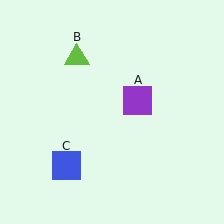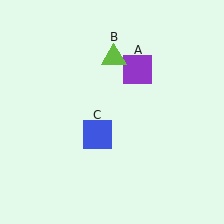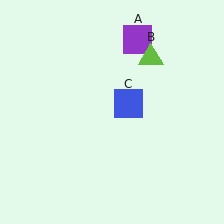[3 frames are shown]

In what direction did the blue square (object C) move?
The blue square (object C) moved up and to the right.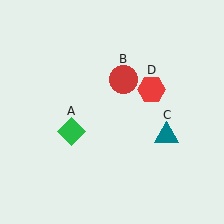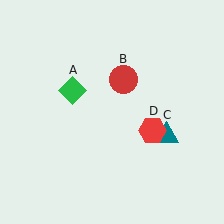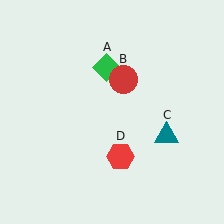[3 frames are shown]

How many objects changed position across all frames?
2 objects changed position: green diamond (object A), red hexagon (object D).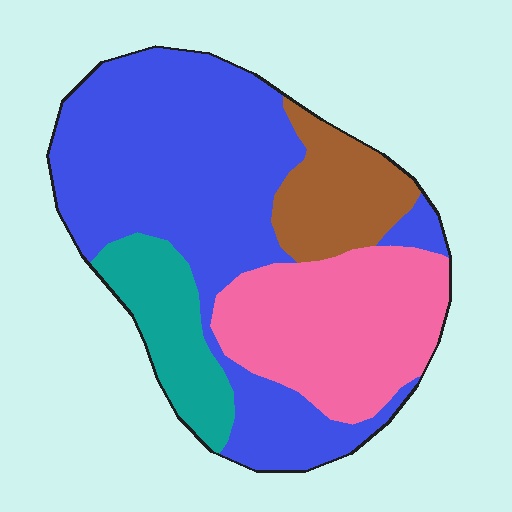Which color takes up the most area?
Blue, at roughly 50%.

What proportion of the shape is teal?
Teal takes up about one eighth (1/8) of the shape.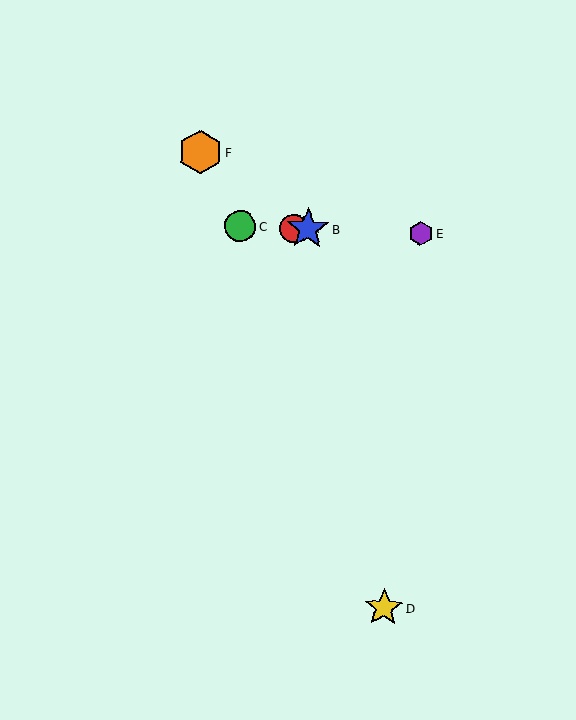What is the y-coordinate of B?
Object B is at y≈229.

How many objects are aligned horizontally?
4 objects (A, B, C, E) are aligned horizontally.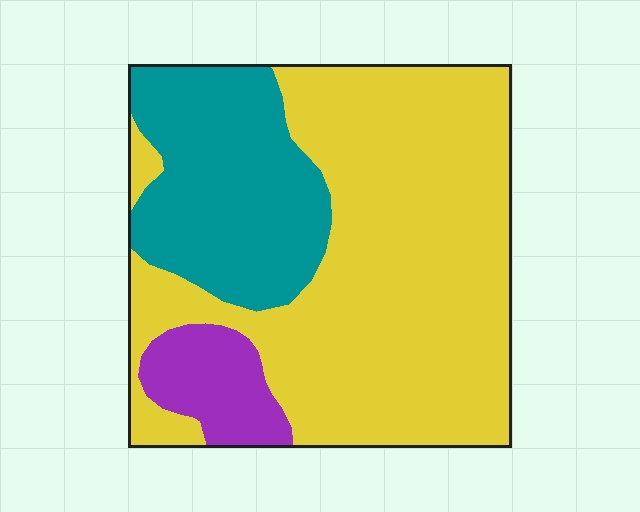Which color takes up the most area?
Yellow, at roughly 65%.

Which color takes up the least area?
Purple, at roughly 10%.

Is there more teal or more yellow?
Yellow.